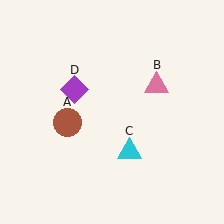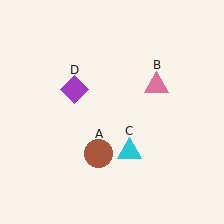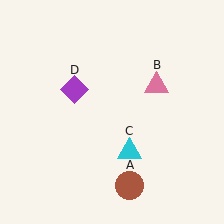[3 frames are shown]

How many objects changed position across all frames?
1 object changed position: brown circle (object A).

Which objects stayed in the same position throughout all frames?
Pink triangle (object B) and cyan triangle (object C) and purple diamond (object D) remained stationary.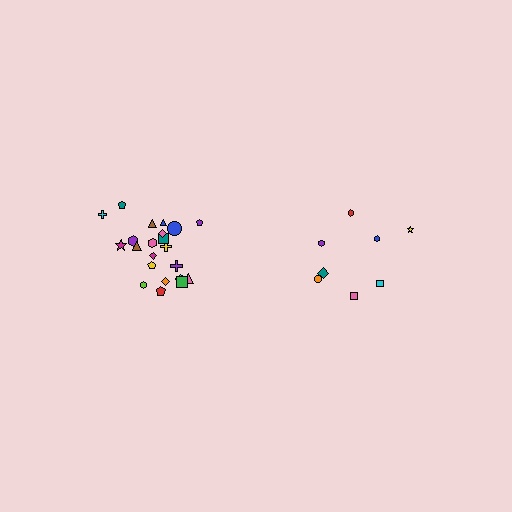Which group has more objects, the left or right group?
The left group.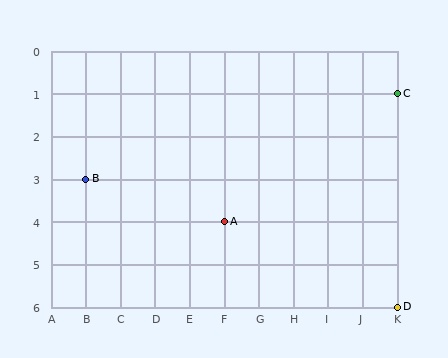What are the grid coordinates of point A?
Point A is at grid coordinates (F, 4).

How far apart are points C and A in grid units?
Points C and A are 5 columns and 3 rows apart (about 5.8 grid units diagonally).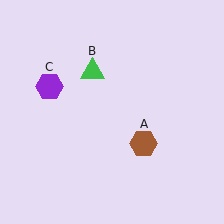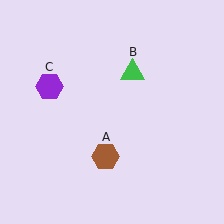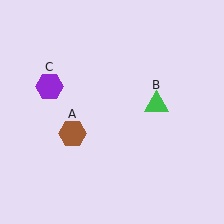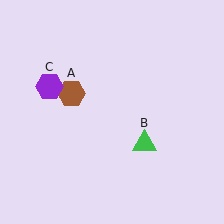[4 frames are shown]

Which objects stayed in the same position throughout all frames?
Purple hexagon (object C) remained stationary.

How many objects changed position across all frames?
2 objects changed position: brown hexagon (object A), green triangle (object B).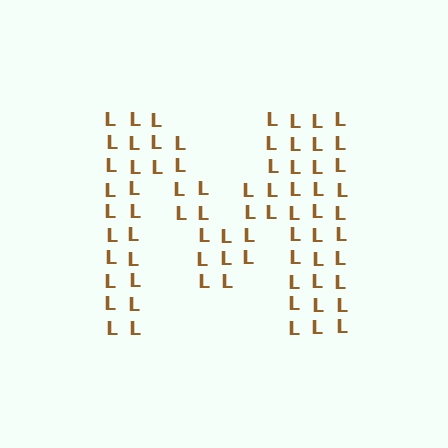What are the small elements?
The small elements are letter L's.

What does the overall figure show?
The overall figure shows the letter M.